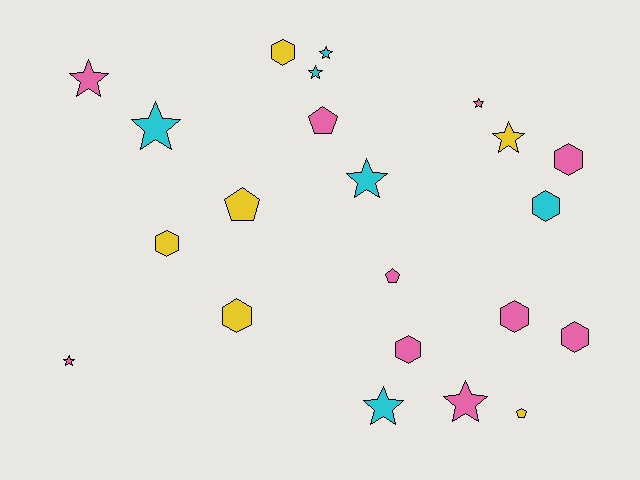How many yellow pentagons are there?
There are 2 yellow pentagons.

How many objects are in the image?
There are 22 objects.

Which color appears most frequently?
Pink, with 10 objects.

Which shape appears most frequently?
Star, with 10 objects.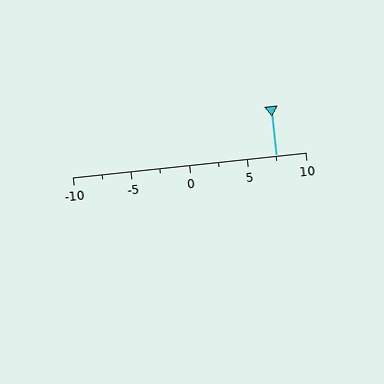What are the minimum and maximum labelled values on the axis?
The axis runs from -10 to 10.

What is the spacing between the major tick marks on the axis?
The major ticks are spaced 5 apart.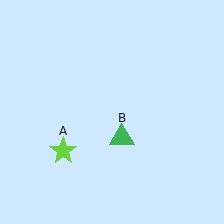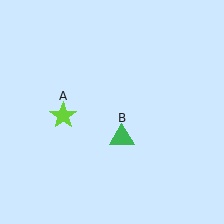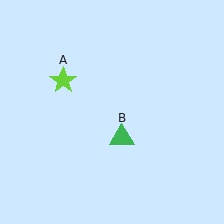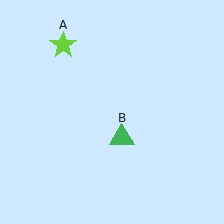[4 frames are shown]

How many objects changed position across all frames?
1 object changed position: lime star (object A).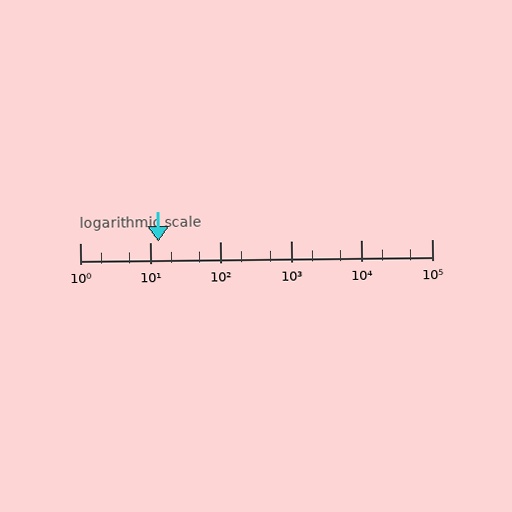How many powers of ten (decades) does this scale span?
The scale spans 5 decades, from 1 to 100000.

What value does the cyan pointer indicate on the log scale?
The pointer indicates approximately 13.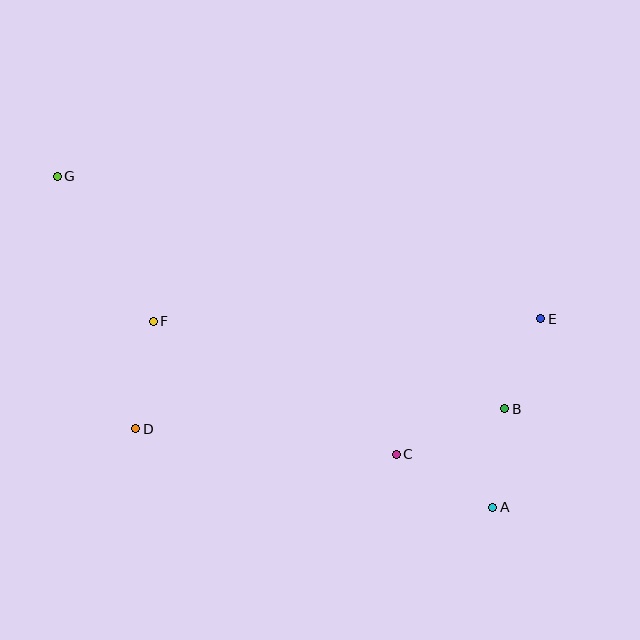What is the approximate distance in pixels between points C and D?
The distance between C and D is approximately 261 pixels.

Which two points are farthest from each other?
Points A and G are farthest from each other.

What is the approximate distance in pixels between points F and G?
The distance between F and G is approximately 174 pixels.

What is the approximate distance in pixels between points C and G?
The distance between C and G is approximately 438 pixels.